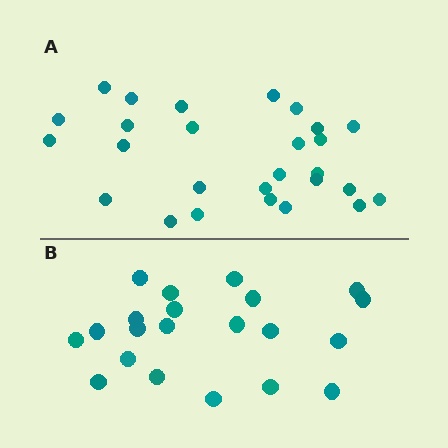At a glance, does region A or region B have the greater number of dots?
Region A (the top region) has more dots.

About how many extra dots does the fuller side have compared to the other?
Region A has about 6 more dots than region B.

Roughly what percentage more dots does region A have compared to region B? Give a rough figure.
About 30% more.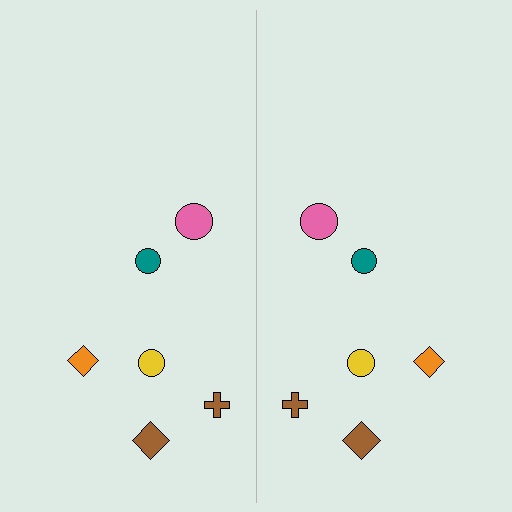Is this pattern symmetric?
Yes, this pattern has bilateral (reflection) symmetry.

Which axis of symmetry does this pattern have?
The pattern has a vertical axis of symmetry running through the center of the image.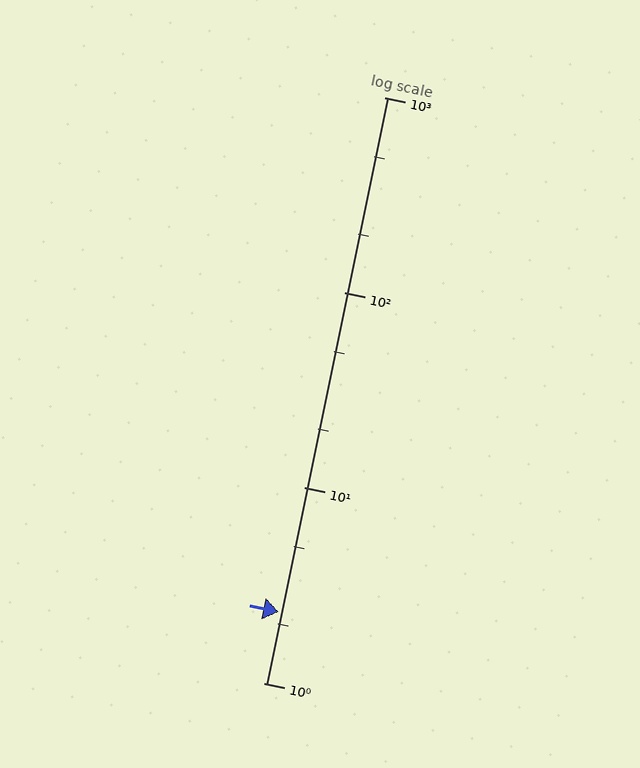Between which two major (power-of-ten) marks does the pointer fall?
The pointer is between 1 and 10.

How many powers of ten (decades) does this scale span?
The scale spans 3 decades, from 1 to 1000.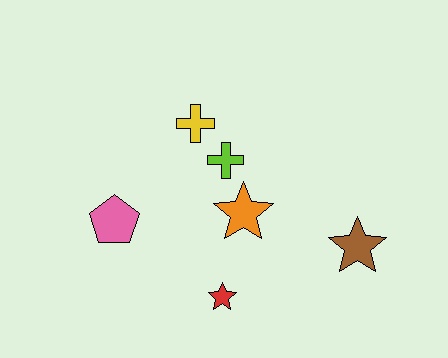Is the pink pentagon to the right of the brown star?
No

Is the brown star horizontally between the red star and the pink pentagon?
No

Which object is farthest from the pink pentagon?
The brown star is farthest from the pink pentagon.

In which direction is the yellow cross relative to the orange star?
The yellow cross is above the orange star.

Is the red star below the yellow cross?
Yes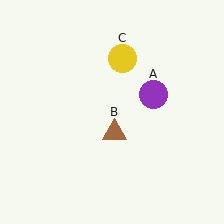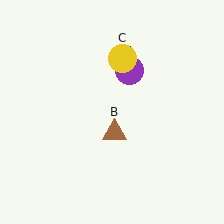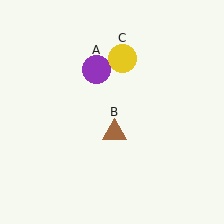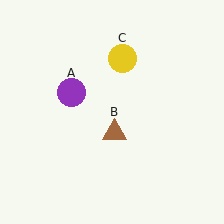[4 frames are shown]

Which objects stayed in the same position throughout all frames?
Brown triangle (object B) and yellow circle (object C) remained stationary.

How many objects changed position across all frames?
1 object changed position: purple circle (object A).